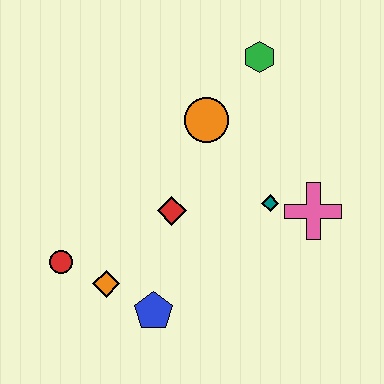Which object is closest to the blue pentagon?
The orange diamond is closest to the blue pentagon.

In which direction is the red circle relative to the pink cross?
The red circle is to the left of the pink cross.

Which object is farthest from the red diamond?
The green hexagon is farthest from the red diamond.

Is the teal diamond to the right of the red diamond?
Yes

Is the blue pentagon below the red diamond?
Yes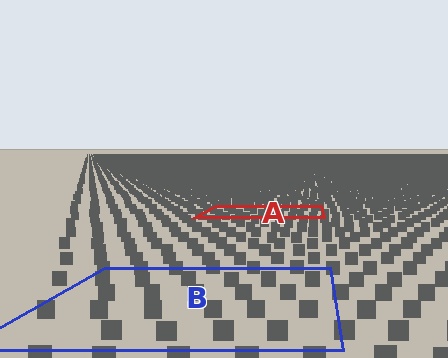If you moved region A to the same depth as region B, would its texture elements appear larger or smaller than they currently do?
They would appear larger. At a closer depth, the same texture elements are projected at a bigger on-screen size.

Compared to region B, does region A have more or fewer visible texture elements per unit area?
Region A has more texture elements per unit area — they are packed more densely because it is farther away.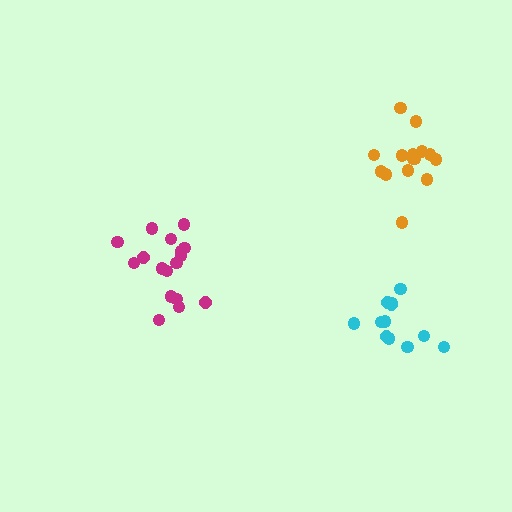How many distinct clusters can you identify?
There are 3 distinct clusters.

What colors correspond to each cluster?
The clusters are colored: cyan, magenta, orange.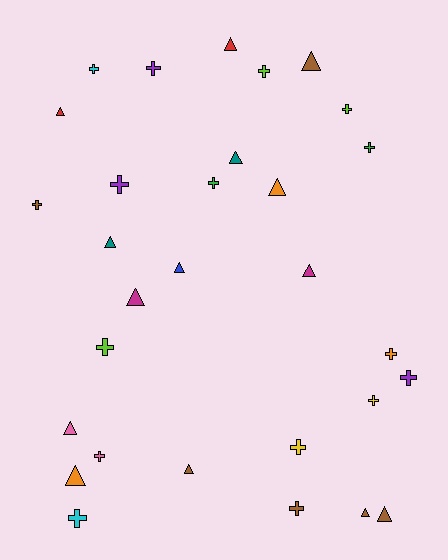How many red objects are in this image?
There are 2 red objects.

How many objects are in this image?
There are 30 objects.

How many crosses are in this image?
There are 16 crosses.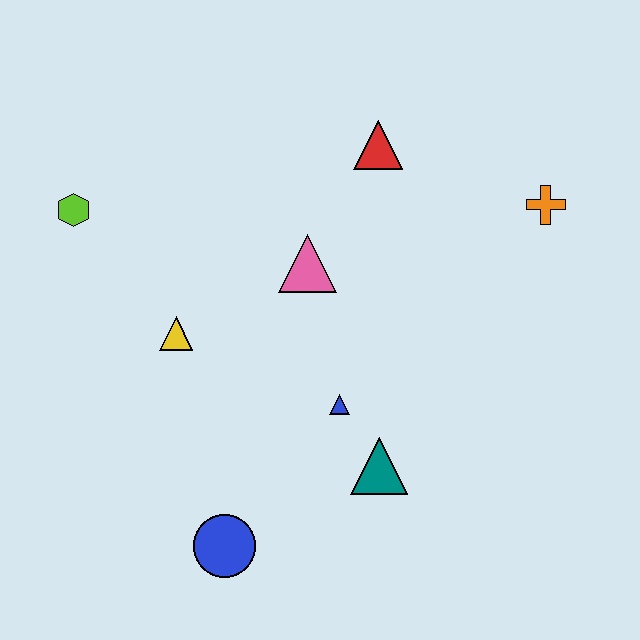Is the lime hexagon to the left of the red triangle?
Yes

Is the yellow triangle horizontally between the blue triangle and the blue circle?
No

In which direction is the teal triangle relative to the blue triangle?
The teal triangle is below the blue triangle.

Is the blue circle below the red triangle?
Yes